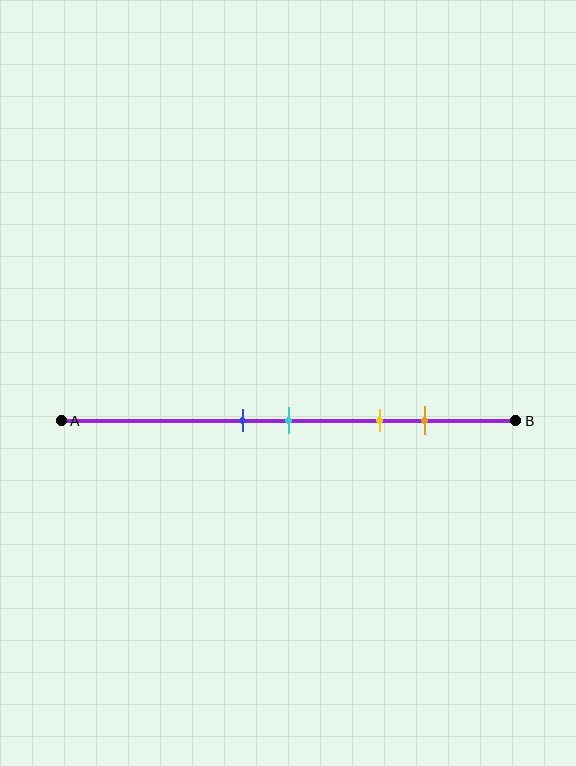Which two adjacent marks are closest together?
The blue and cyan marks are the closest adjacent pair.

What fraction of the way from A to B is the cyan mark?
The cyan mark is approximately 50% (0.5) of the way from A to B.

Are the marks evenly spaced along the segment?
No, the marks are not evenly spaced.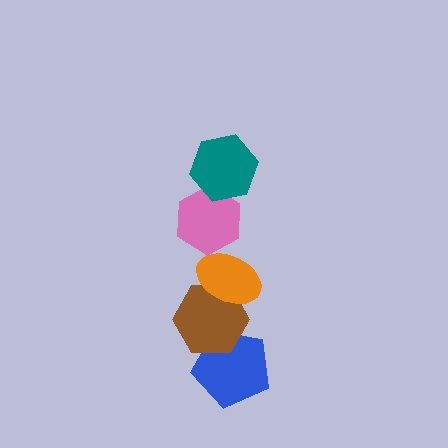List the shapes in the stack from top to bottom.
From top to bottom: the teal hexagon, the pink hexagon, the orange ellipse, the brown hexagon, the blue pentagon.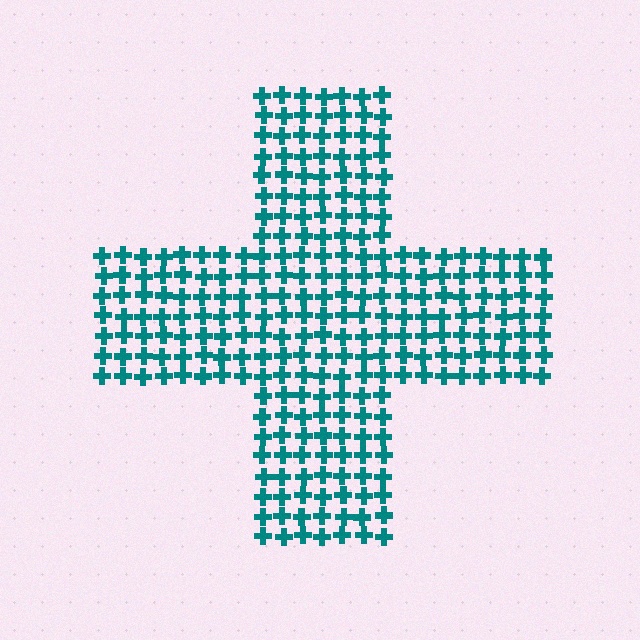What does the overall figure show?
The overall figure shows a cross.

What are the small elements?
The small elements are crosses.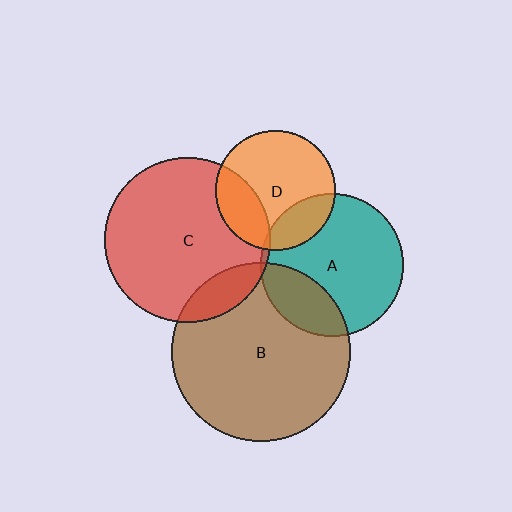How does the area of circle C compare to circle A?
Approximately 1.3 times.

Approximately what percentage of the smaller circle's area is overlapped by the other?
Approximately 25%.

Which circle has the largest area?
Circle B (brown).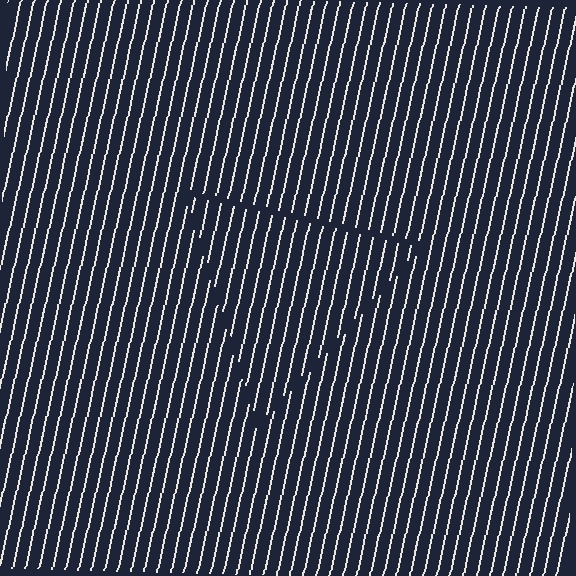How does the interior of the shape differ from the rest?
The interior of the shape contains the same grating, shifted by half a period — the contour is defined by the phase discontinuity where line-ends from the inner and outer gratings abut.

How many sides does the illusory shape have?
3 sides — the line-ends trace a triangle.